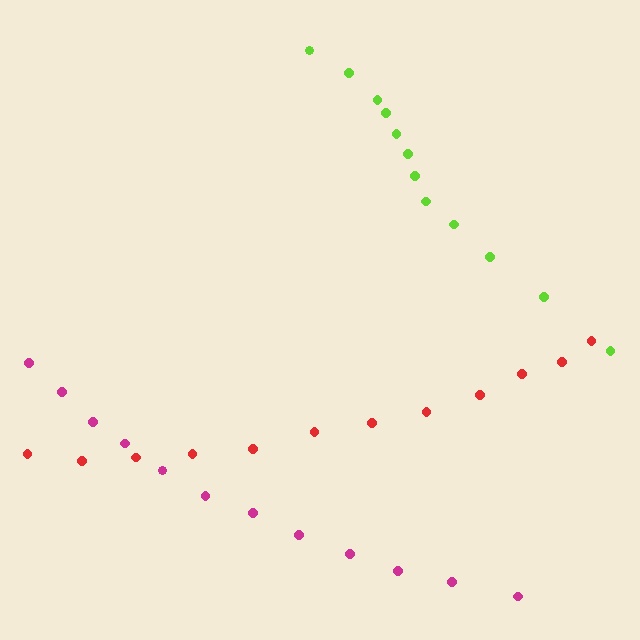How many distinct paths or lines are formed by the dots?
There are 3 distinct paths.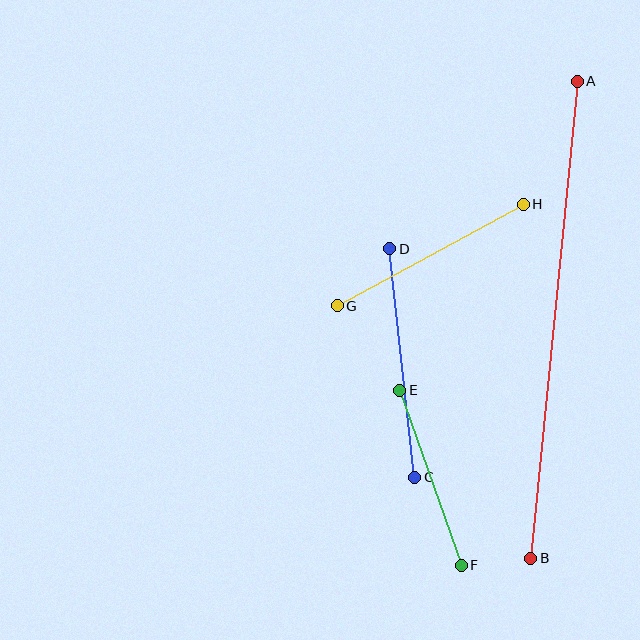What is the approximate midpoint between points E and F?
The midpoint is at approximately (430, 478) pixels.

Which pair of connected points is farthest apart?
Points A and B are farthest apart.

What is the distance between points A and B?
The distance is approximately 479 pixels.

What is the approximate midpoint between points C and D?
The midpoint is at approximately (402, 363) pixels.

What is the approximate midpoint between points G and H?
The midpoint is at approximately (431, 255) pixels.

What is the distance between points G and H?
The distance is approximately 212 pixels.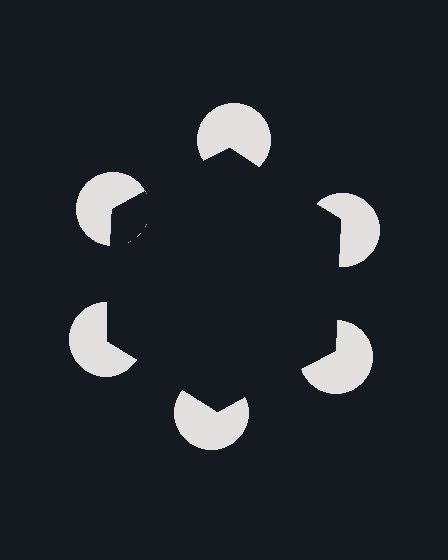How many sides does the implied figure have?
6 sides.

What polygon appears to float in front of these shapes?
An illusory hexagon — its edges are inferred from the aligned wedge cuts in the pac-man discs, not physically drawn.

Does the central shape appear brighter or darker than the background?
It typically appears slightly darker than the background, even though no actual brightness change is drawn.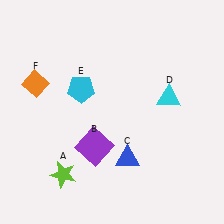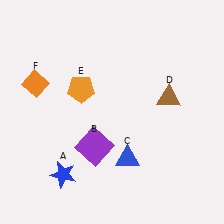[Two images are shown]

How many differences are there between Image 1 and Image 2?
There are 3 differences between the two images.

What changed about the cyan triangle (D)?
In Image 1, D is cyan. In Image 2, it changed to brown.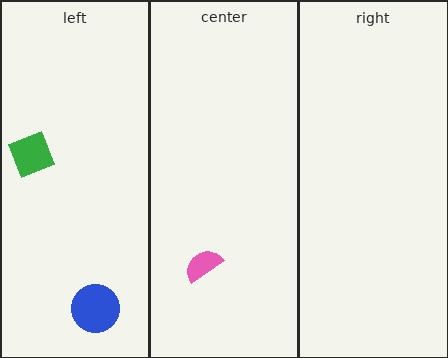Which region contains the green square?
The left region.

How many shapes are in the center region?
1.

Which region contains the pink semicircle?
The center region.